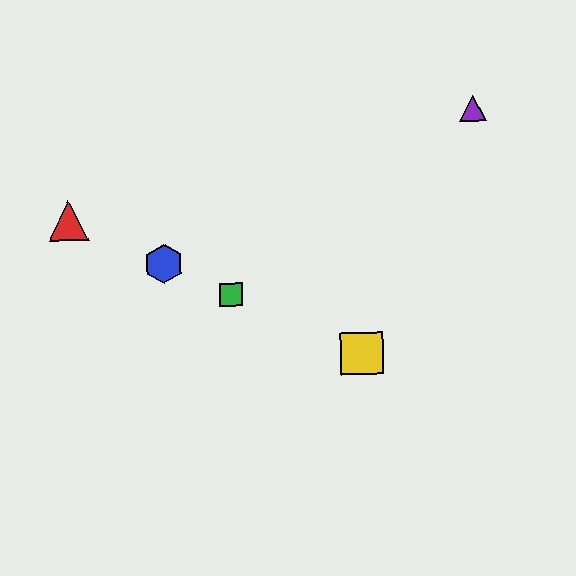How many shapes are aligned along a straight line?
4 shapes (the red triangle, the blue hexagon, the green square, the yellow square) are aligned along a straight line.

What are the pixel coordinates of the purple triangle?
The purple triangle is at (473, 108).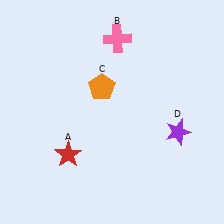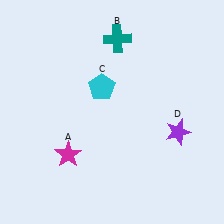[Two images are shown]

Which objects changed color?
A changed from red to magenta. B changed from pink to teal. C changed from orange to cyan.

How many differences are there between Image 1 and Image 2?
There are 3 differences between the two images.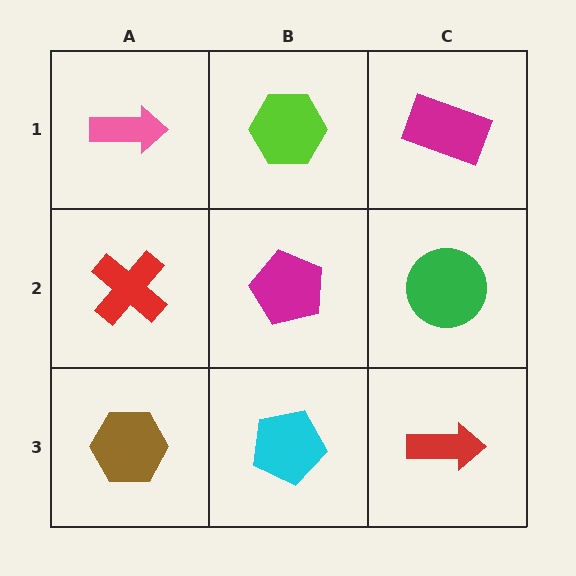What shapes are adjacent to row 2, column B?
A lime hexagon (row 1, column B), a cyan pentagon (row 3, column B), a red cross (row 2, column A), a green circle (row 2, column C).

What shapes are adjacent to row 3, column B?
A magenta pentagon (row 2, column B), a brown hexagon (row 3, column A), a red arrow (row 3, column C).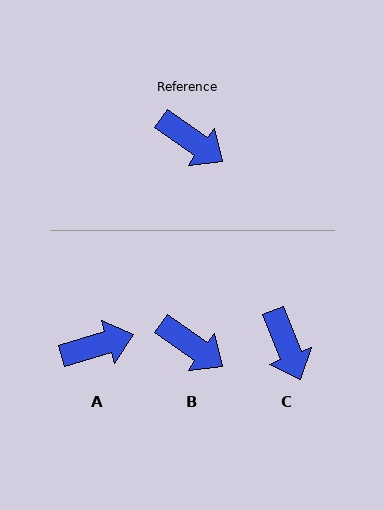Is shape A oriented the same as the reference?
No, it is off by about 52 degrees.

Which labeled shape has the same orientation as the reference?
B.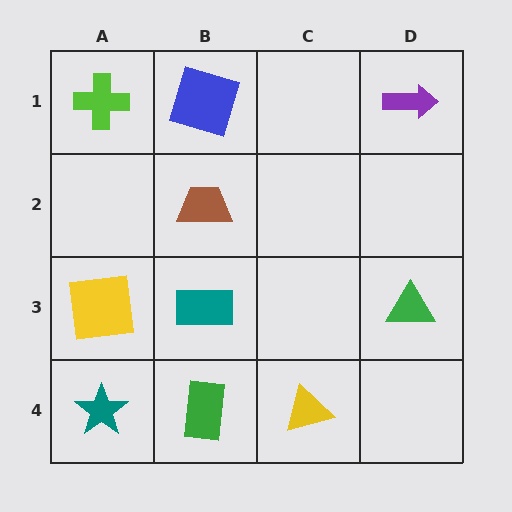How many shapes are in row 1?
3 shapes.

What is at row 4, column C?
A yellow triangle.